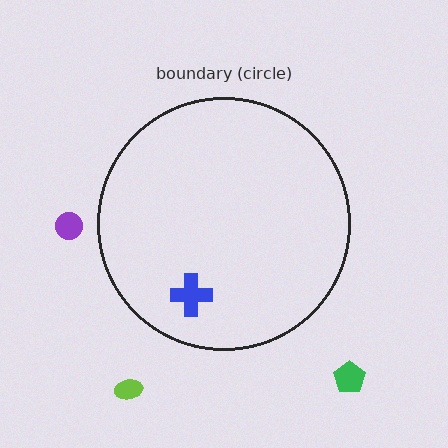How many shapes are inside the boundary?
1 inside, 3 outside.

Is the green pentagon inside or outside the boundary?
Outside.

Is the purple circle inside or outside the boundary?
Outside.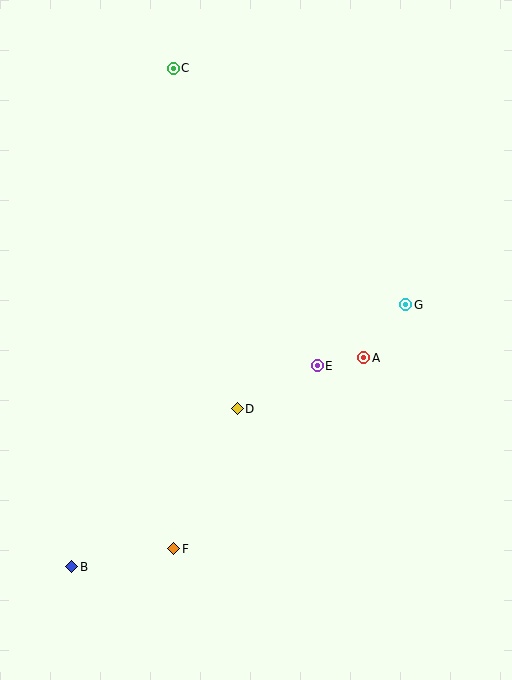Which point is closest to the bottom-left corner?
Point B is closest to the bottom-left corner.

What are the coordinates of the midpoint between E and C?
The midpoint between E and C is at (245, 217).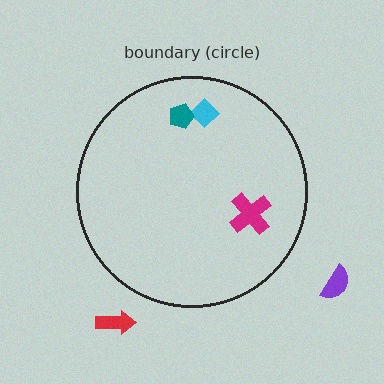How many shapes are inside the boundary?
3 inside, 2 outside.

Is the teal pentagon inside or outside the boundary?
Inside.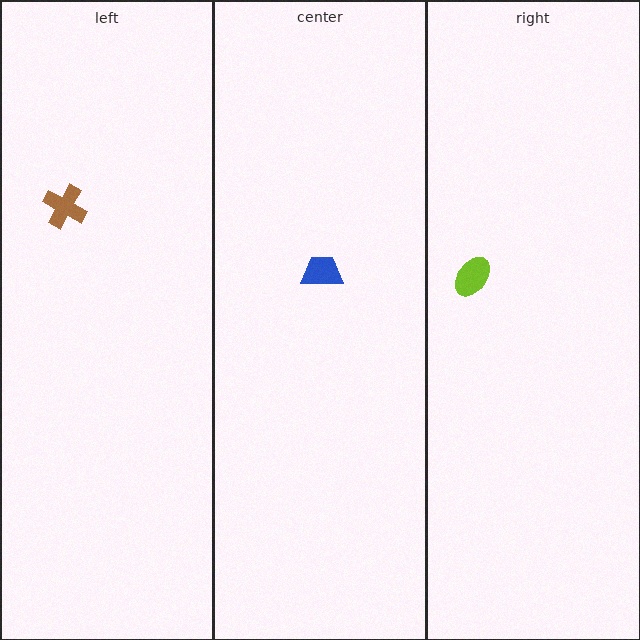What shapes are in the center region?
The blue trapezoid.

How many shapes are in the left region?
1.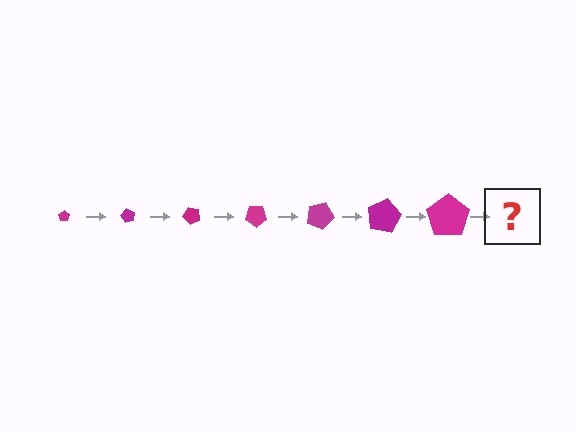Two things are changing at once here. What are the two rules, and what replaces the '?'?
The two rules are that the pentagon grows larger each step and it rotates 60 degrees each step. The '?' should be a pentagon, larger than the previous one and rotated 420 degrees from the start.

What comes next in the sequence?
The next element should be a pentagon, larger than the previous one and rotated 420 degrees from the start.